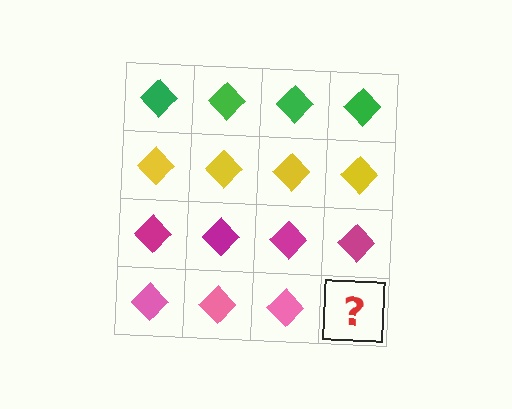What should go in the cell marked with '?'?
The missing cell should contain a pink diamond.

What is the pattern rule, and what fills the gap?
The rule is that each row has a consistent color. The gap should be filled with a pink diamond.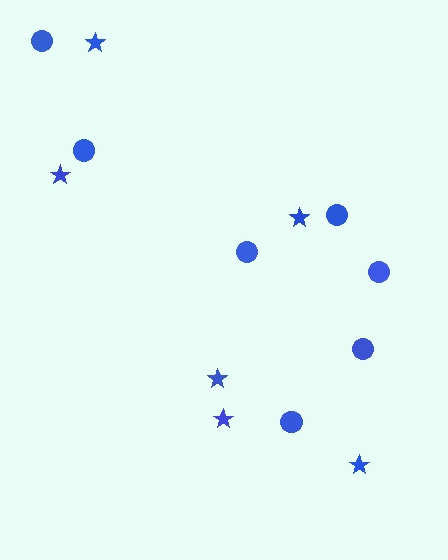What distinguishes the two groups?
There are 2 groups: one group of circles (7) and one group of stars (6).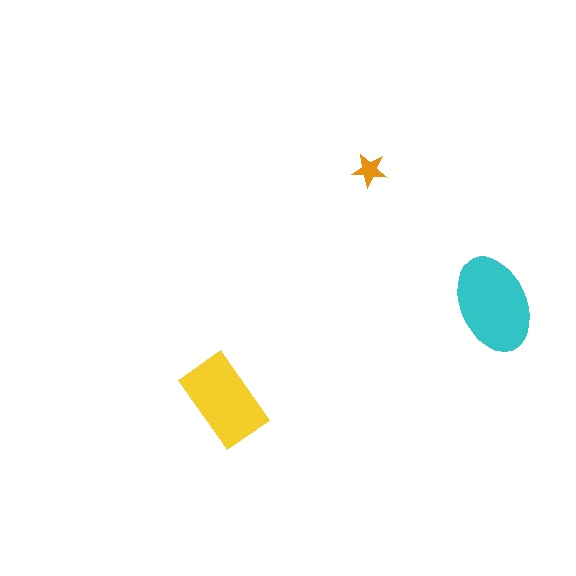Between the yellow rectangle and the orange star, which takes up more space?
The yellow rectangle.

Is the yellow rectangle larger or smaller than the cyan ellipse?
Smaller.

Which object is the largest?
The cyan ellipse.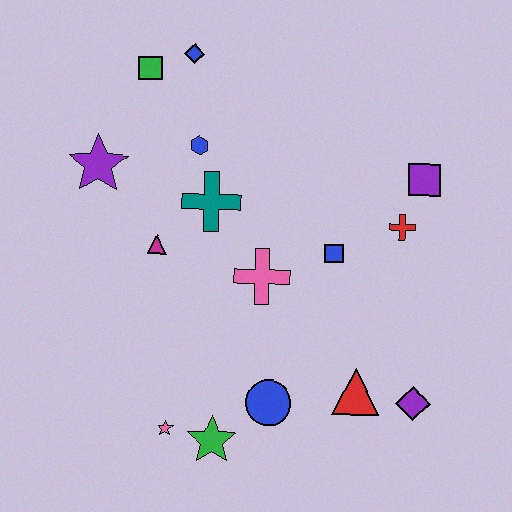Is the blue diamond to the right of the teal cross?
No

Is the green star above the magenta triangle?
No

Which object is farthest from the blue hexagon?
The purple diamond is farthest from the blue hexagon.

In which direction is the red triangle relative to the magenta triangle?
The red triangle is to the right of the magenta triangle.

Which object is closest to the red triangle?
The purple diamond is closest to the red triangle.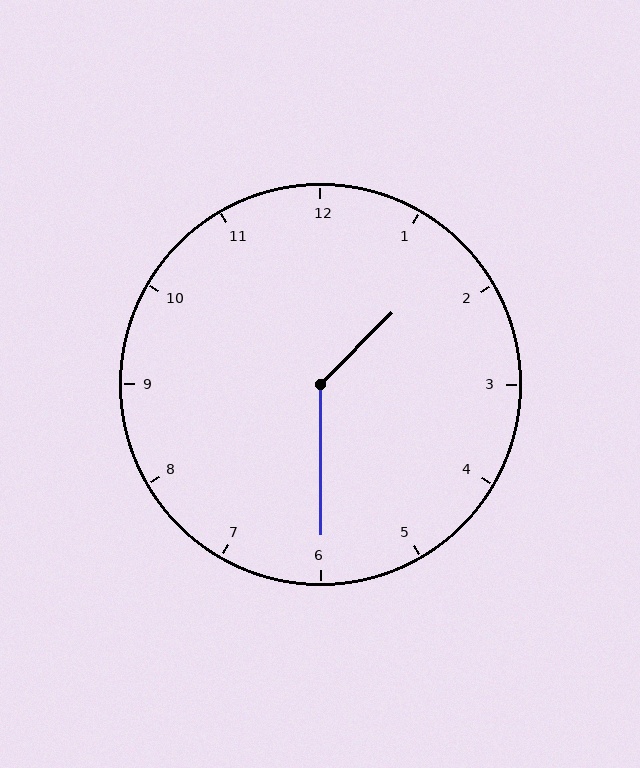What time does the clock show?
1:30.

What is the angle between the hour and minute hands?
Approximately 135 degrees.